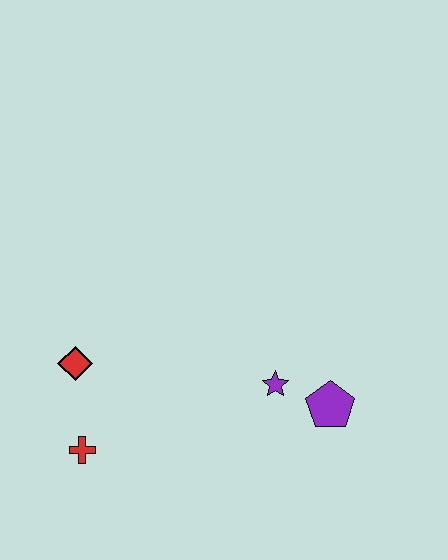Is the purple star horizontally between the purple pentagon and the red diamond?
Yes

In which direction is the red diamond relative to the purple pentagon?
The red diamond is to the left of the purple pentagon.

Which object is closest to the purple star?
The purple pentagon is closest to the purple star.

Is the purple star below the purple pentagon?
No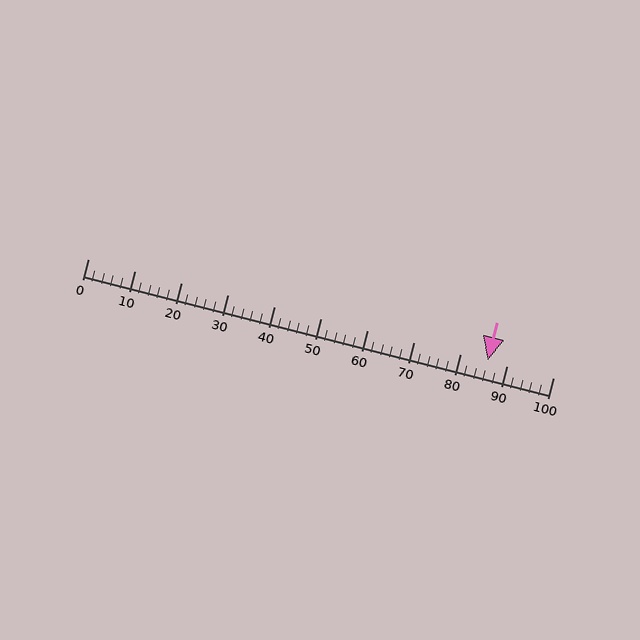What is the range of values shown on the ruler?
The ruler shows values from 0 to 100.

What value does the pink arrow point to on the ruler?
The pink arrow points to approximately 86.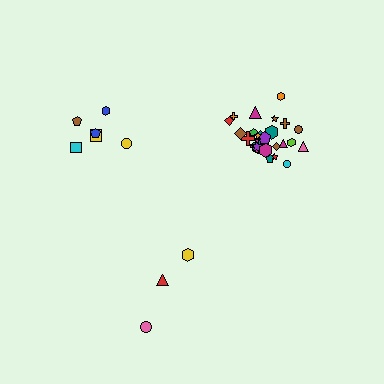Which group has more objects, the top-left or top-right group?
The top-right group.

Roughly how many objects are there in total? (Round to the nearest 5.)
Roughly 35 objects in total.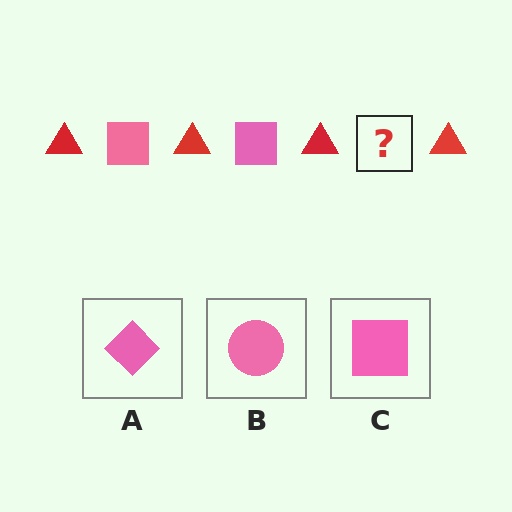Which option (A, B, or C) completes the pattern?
C.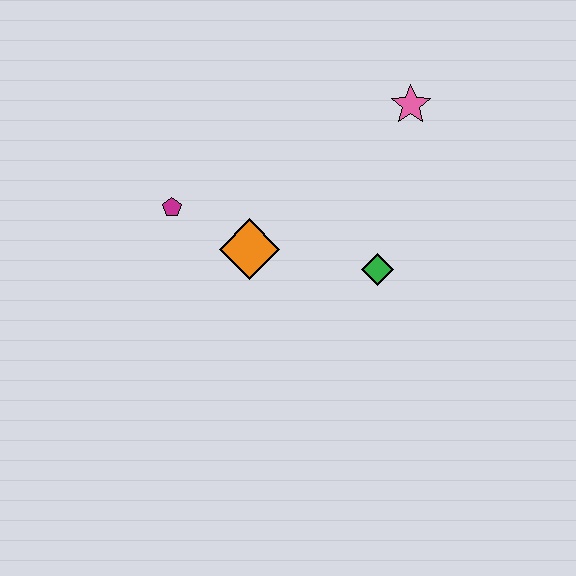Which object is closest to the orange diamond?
The magenta pentagon is closest to the orange diamond.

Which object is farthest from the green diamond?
The magenta pentagon is farthest from the green diamond.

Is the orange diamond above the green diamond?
Yes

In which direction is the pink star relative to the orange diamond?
The pink star is to the right of the orange diamond.